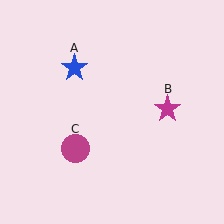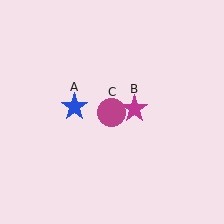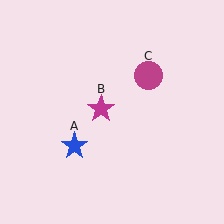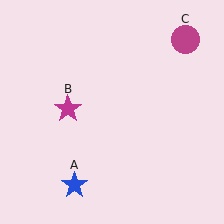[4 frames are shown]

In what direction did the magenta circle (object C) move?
The magenta circle (object C) moved up and to the right.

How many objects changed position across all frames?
3 objects changed position: blue star (object A), magenta star (object B), magenta circle (object C).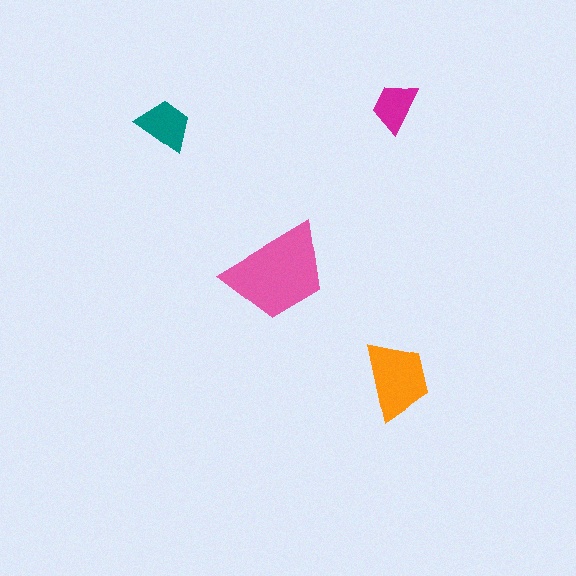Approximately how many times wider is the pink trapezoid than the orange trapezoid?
About 1.5 times wider.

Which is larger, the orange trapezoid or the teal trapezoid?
The orange one.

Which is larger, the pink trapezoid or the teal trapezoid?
The pink one.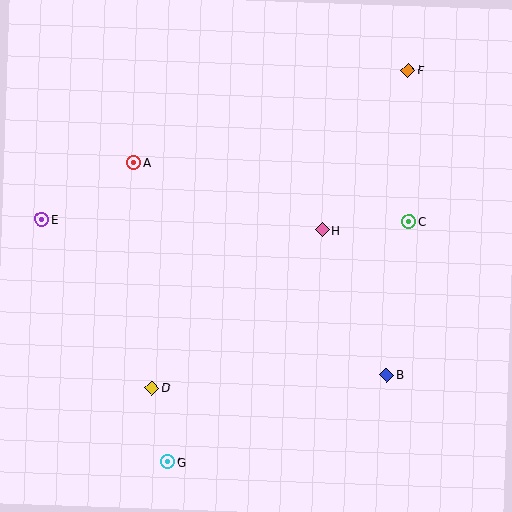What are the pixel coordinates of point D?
Point D is at (152, 388).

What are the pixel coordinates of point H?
Point H is at (322, 230).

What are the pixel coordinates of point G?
Point G is at (168, 462).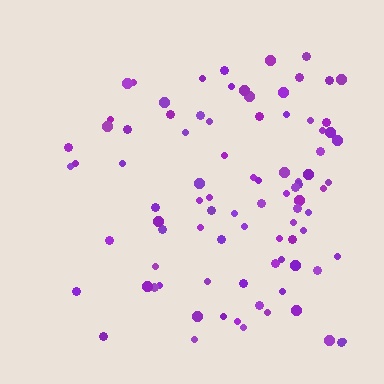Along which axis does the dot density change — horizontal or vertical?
Horizontal.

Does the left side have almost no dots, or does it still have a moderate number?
Still a moderate number, just noticeably fewer than the right.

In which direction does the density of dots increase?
From left to right, with the right side densest.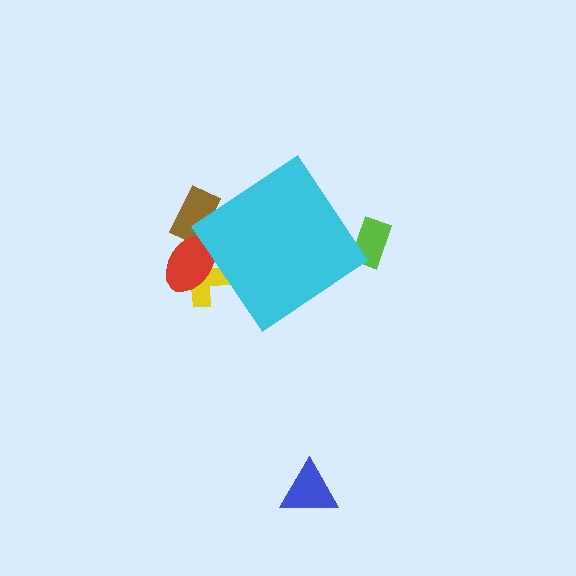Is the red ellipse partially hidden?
Yes, the red ellipse is partially hidden behind the cyan diamond.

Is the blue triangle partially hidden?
No, the blue triangle is fully visible.